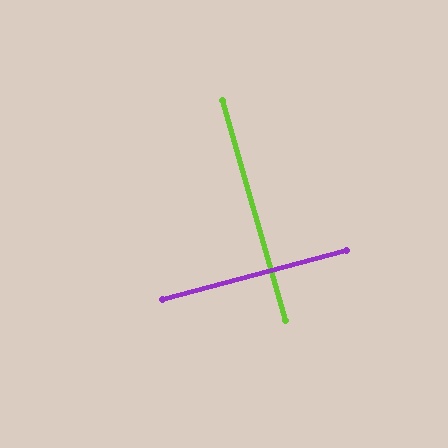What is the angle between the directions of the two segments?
Approximately 89 degrees.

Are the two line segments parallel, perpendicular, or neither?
Perpendicular — they meet at approximately 89°.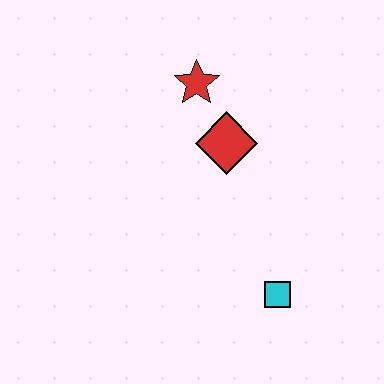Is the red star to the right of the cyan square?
No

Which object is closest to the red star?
The red diamond is closest to the red star.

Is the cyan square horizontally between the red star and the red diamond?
No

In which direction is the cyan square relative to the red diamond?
The cyan square is below the red diamond.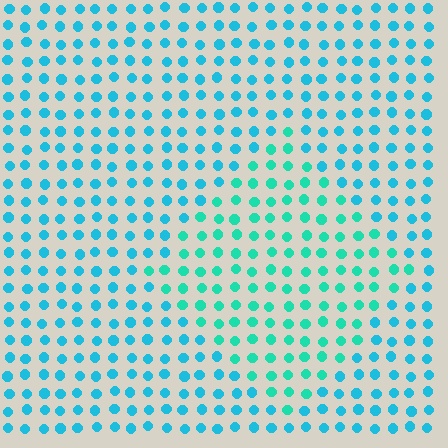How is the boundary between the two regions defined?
The boundary is defined purely by a slight shift in hue (about 26 degrees). Spacing, size, and orientation are identical on both sides.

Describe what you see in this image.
The image is filled with small cyan elements in a uniform arrangement. A diamond-shaped region is visible where the elements are tinted to a slightly different hue, forming a subtle color boundary.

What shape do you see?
I see a diamond.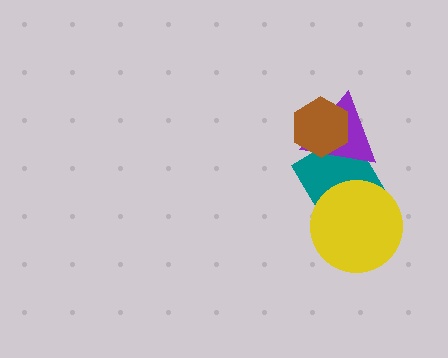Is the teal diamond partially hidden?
Yes, it is partially covered by another shape.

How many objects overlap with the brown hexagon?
2 objects overlap with the brown hexagon.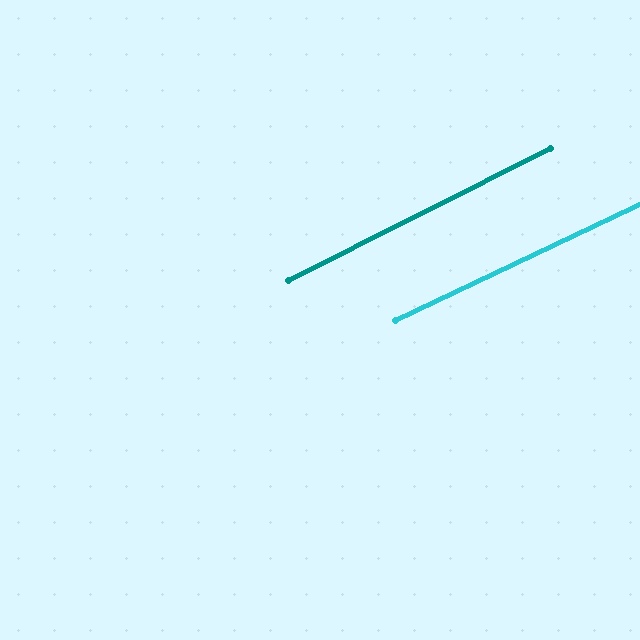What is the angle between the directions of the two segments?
Approximately 1 degree.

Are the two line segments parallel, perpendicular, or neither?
Parallel — their directions differ by only 1.5°.